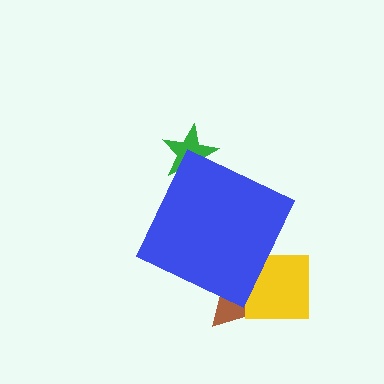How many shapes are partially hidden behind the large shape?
3 shapes are partially hidden.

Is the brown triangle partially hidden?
Yes, the brown triangle is partially hidden behind the blue diamond.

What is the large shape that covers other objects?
A blue diamond.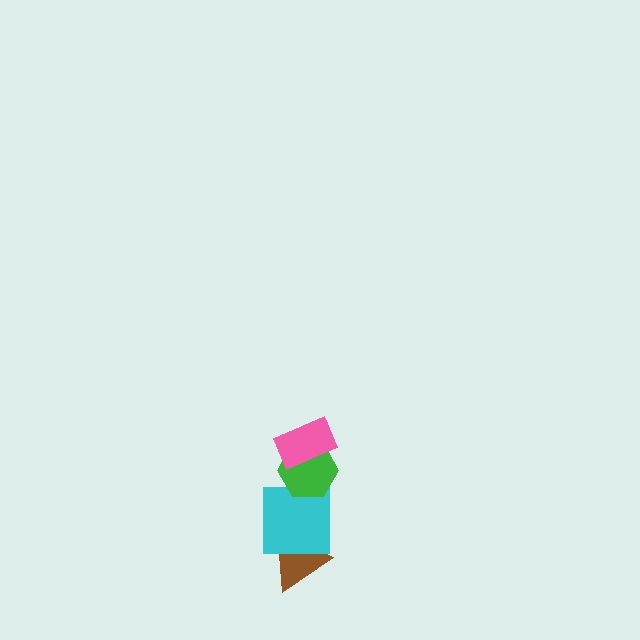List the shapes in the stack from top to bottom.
From top to bottom: the pink rectangle, the green hexagon, the cyan square, the brown triangle.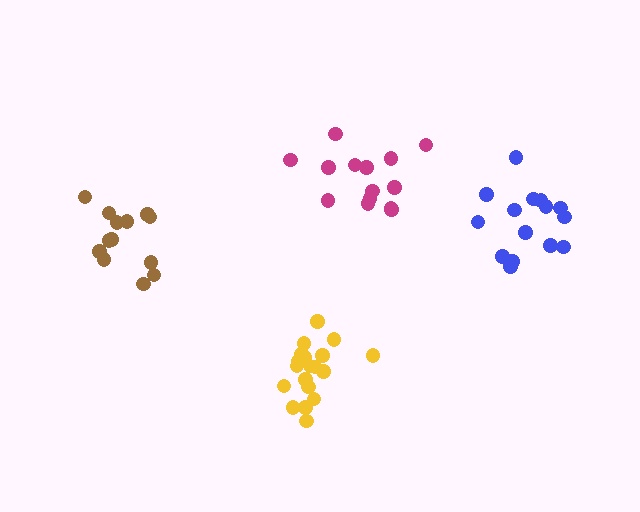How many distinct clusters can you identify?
There are 4 distinct clusters.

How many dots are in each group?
Group 1: 14 dots, Group 2: 15 dots, Group 3: 19 dots, Group 4: 13 dots (61 total).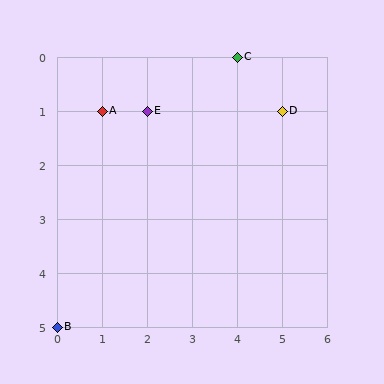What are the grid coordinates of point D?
Point D is at grid coordinates (5, 1).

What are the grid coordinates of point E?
Point E is at grid coordinates (2, 1).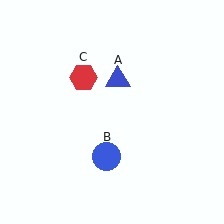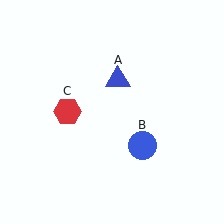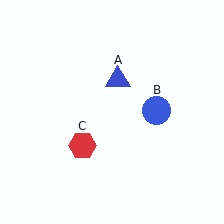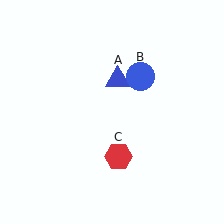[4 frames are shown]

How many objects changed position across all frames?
2 objects changed position: blue circle (object B), red hexagon (object C).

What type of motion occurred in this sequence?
The blue circle (object B), red hexagon (object C) rotated counterclockwise around the center of the scene.